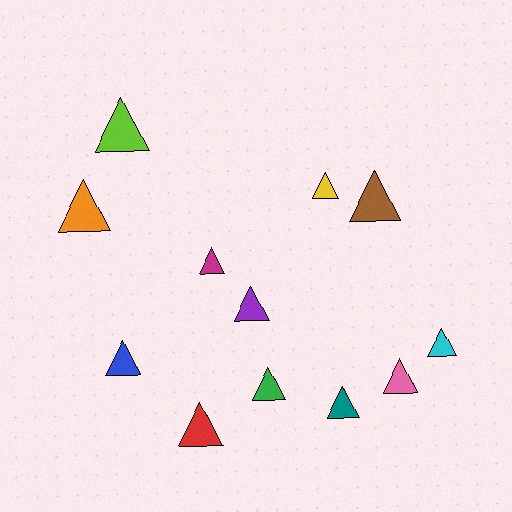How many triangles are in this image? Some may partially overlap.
There are 12 triangles.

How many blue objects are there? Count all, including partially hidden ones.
There is 1 blue object.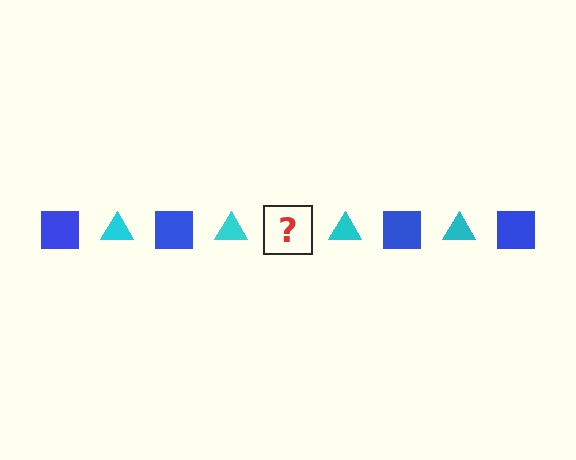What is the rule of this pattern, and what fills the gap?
The rule is that the pattern alternates between blue square and cyan triangle. The gap should be filled with a blue square.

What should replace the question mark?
The question mark should be replaced with a blue square.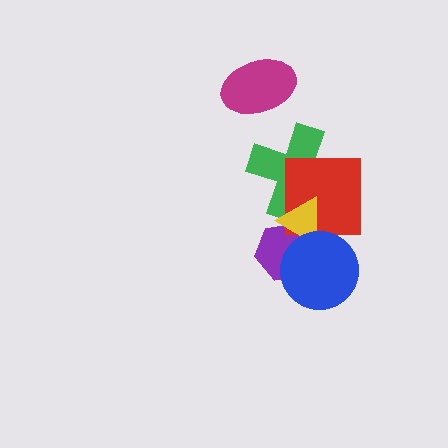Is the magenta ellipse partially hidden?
No, no other shape covers it.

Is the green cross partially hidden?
Yes, it is partially covered by another shape.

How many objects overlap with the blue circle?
2 objects overlap with the blue circle.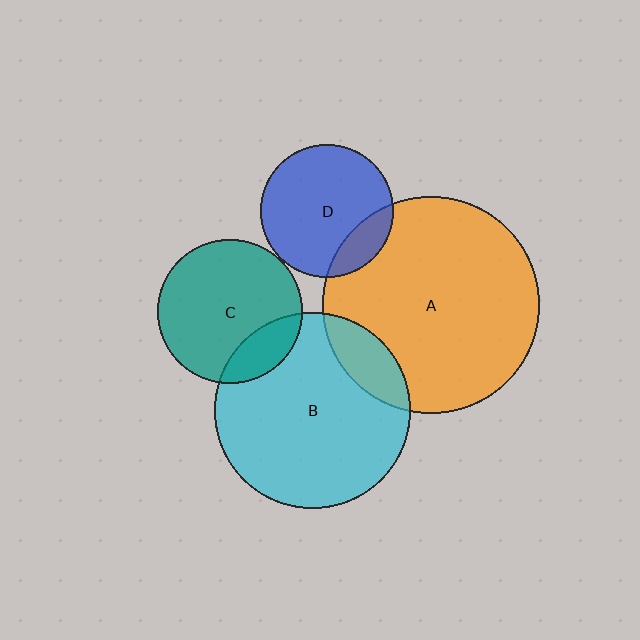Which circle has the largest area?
Circle A (orange).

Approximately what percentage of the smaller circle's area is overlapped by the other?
Approximately 15%.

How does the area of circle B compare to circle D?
Approximately 2.2 times.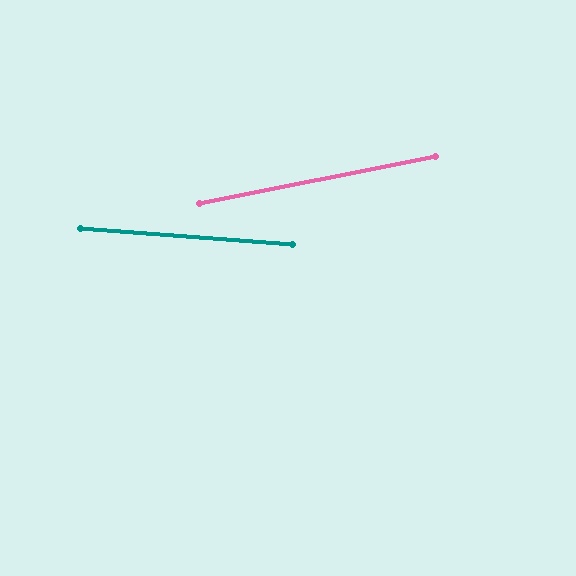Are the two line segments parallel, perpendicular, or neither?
Neither parallel nor perpendicular — they differ by about 16°.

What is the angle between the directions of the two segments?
Approximately 16 degrees.